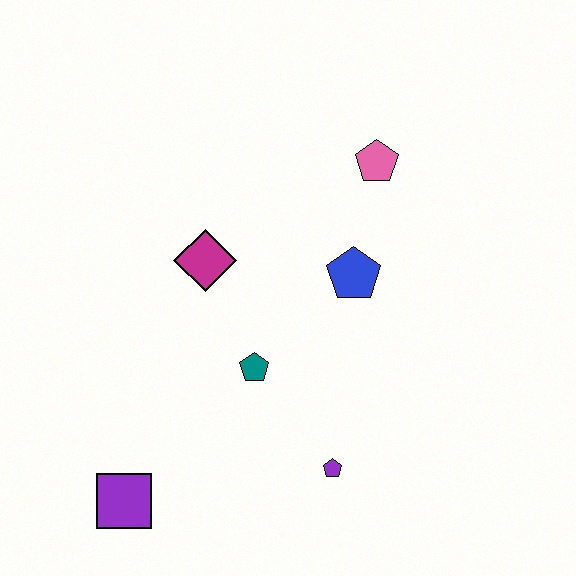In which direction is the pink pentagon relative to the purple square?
The pink pentagon is above the purple square.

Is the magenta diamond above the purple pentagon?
Yes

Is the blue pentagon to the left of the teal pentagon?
No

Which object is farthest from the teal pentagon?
The pink pentagon is farthest from the teal pentagon.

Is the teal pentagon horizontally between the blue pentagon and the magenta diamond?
Yes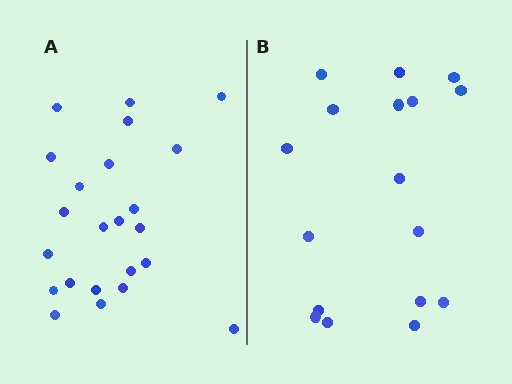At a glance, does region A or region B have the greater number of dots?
Region A (the left region) has more dots.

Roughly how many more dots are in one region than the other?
Region A has about 6 more dots than region B.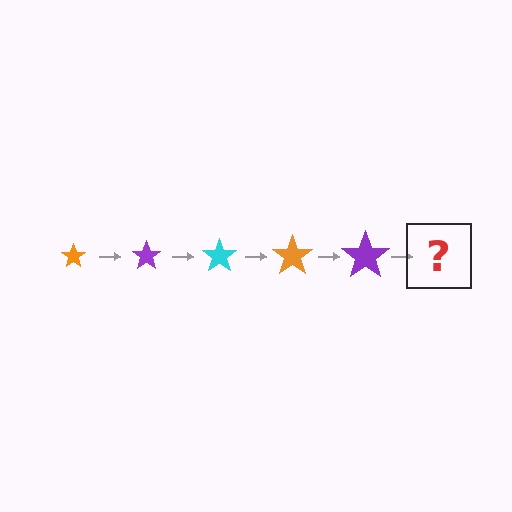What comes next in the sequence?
The next element should be a cyan star, larger than the previous one.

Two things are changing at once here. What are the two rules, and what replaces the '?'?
The two rules are that the star grows larger each step and the color cycles through orange, purple, and cyan. The '?' should be a cyan star, larger than the previous one.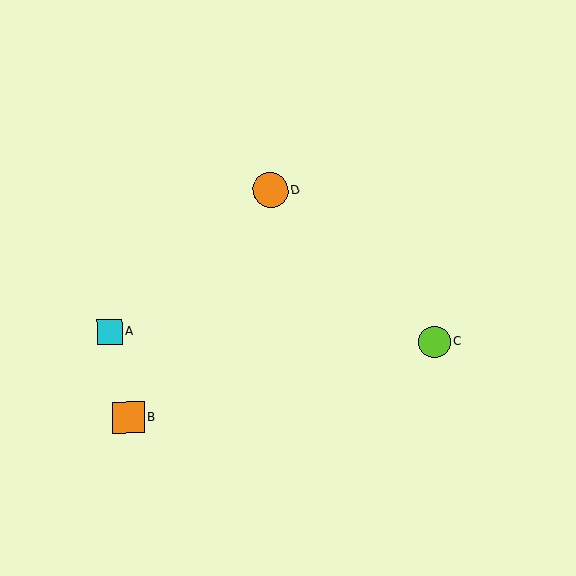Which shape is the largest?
The orange circle (labeled D) is the largest.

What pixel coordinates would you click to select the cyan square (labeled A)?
Click at (109, 331) to select the cyan square A.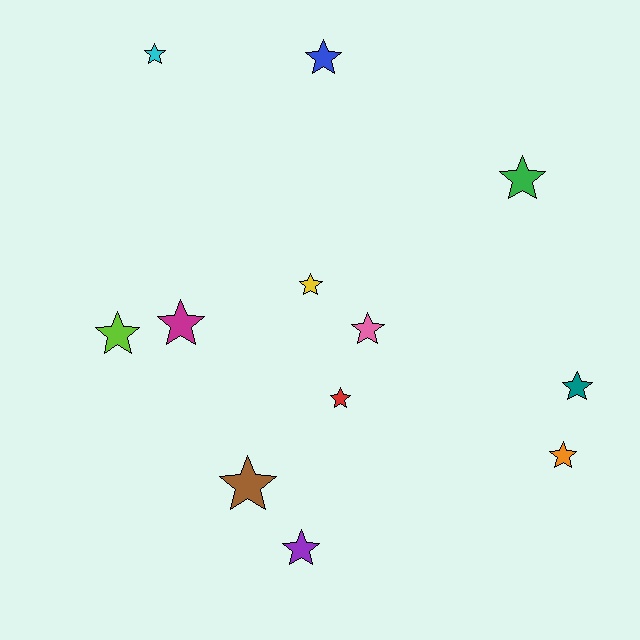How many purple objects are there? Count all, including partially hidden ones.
There is 1 purple object.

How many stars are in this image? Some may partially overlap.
There are 12 stars.